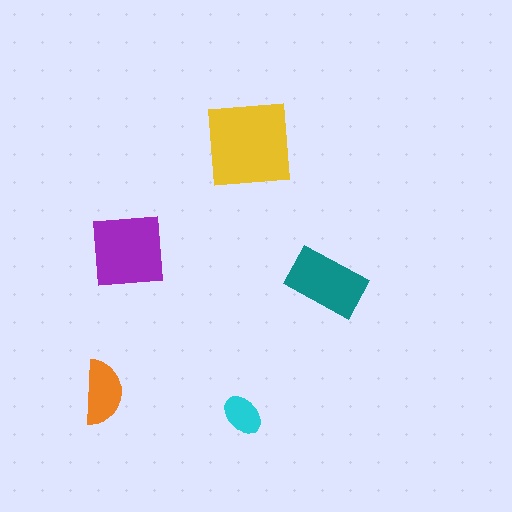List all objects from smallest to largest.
The cyan ellipse, the orange semicircle, the teal rectangle, the purple square, the yellow square.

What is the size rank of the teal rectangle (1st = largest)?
3rd.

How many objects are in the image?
There are 5 objects in the image.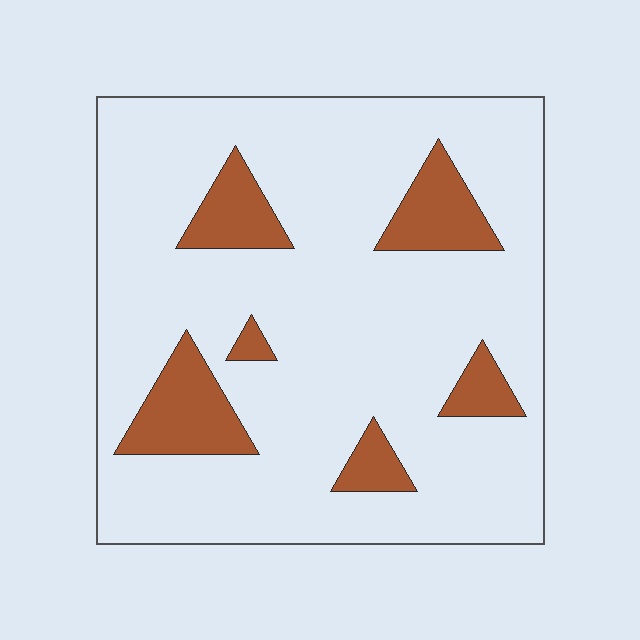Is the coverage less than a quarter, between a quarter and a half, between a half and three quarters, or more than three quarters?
Less than a quarter.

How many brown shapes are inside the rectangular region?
6.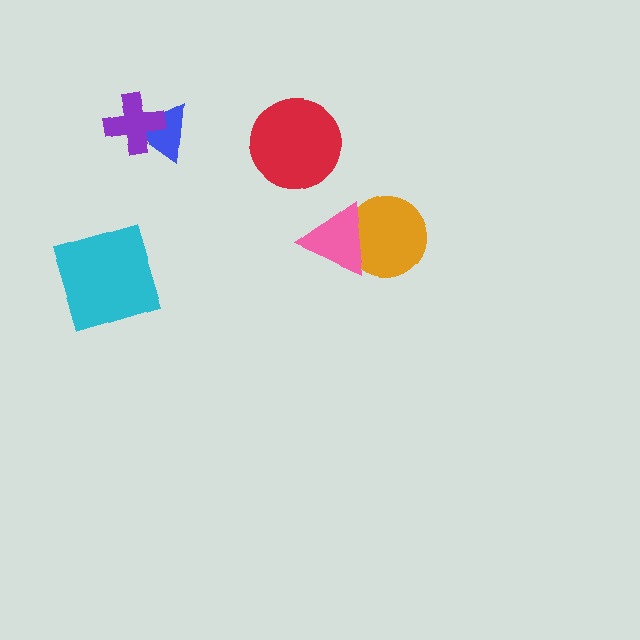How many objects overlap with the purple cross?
1 object overlaps with the purple cross.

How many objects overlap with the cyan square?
0 objects overlap with the cyan square.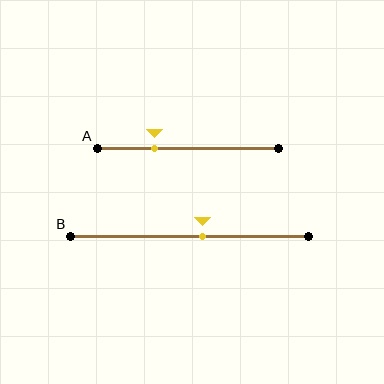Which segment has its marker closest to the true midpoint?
Segment B has its marker closest to the true midpoint.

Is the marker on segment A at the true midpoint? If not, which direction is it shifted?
No, the marker on segment A is shifted to the left by about 18% of the segment length.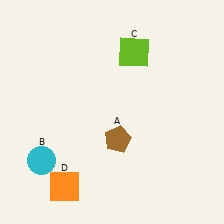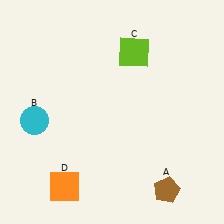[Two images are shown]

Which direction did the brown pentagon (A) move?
The brown pentagon (A) moved down.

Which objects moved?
The objects that moved are: the brown pentagon (A), the cyan circle (B).